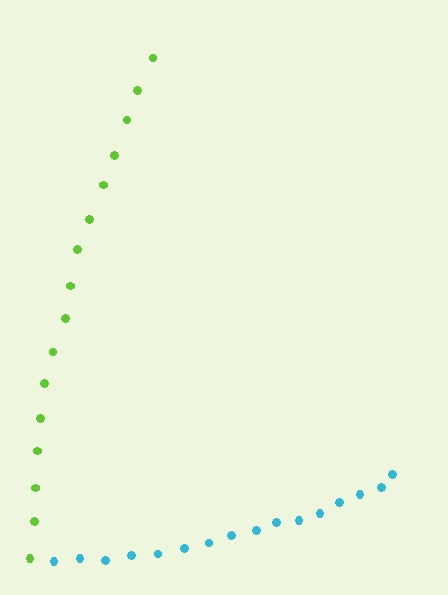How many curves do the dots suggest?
There are 2 distinct paths.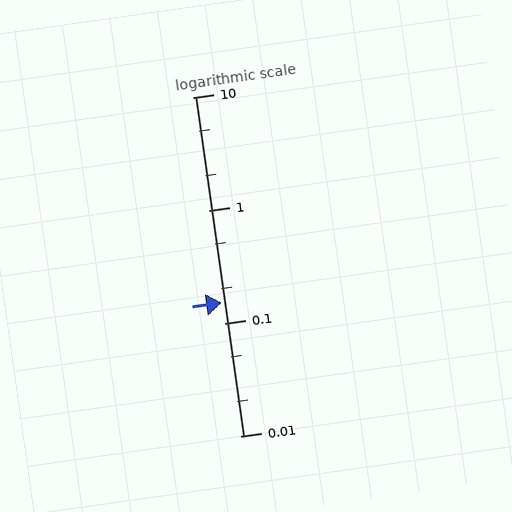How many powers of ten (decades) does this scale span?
The scale spans 3 decades, from 0.01 to 10.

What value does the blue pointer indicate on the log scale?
The pointer indicates approximately 0.15.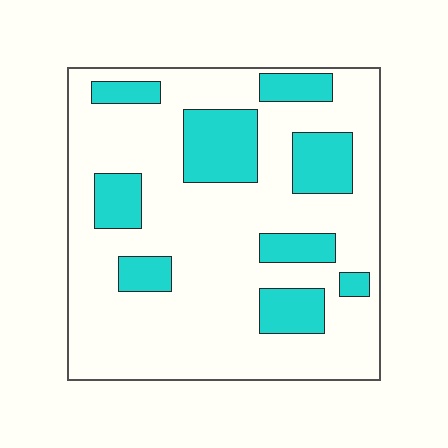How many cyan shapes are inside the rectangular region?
9.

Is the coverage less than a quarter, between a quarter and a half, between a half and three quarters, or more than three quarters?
Less than a quarter.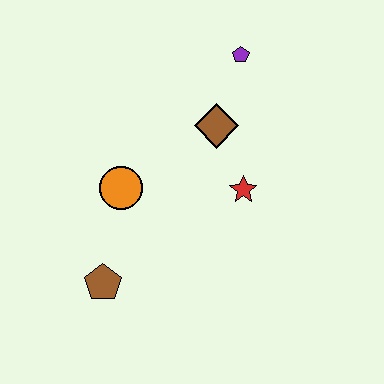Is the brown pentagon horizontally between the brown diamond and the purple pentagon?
No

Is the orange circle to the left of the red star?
Yes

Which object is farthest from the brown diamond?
The brown pentagon is farthest from the brown diamond.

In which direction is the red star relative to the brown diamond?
The red star is below the brown diamond.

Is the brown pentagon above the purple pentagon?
No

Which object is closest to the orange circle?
The brown pentagon is closest to the orange circle.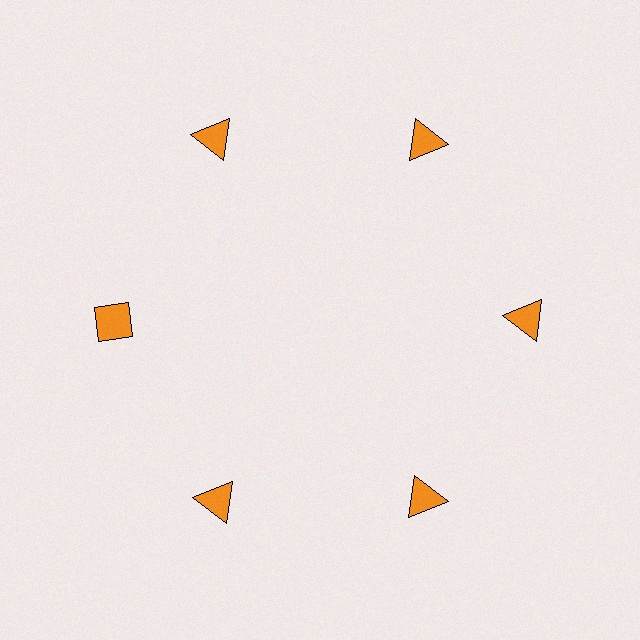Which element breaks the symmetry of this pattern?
The orange diamond at roughly the 9 o'clock position breaks the symmetry. All other shapes are orange triangles.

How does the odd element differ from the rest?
It has a different shape: diamond instead of triangle.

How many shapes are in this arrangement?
There are 6 shapes arranged in a ring pattern.